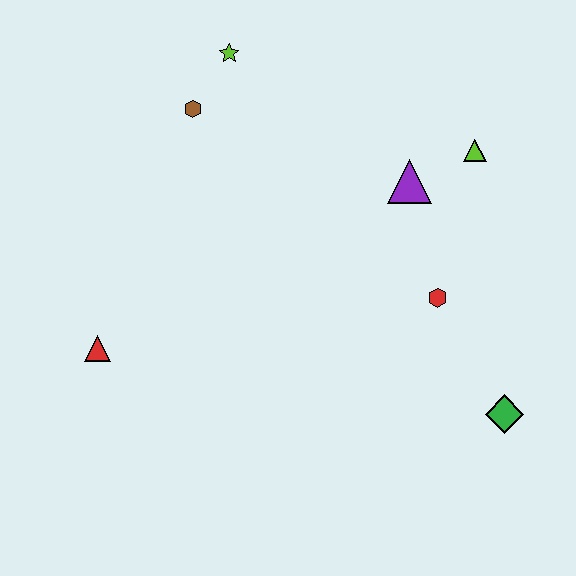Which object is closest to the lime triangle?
The purple triangle is closest to the lime triangle.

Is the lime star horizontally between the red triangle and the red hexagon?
Yes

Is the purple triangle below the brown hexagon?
Yes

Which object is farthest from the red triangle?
The lime triangle is farthest from the red triangle.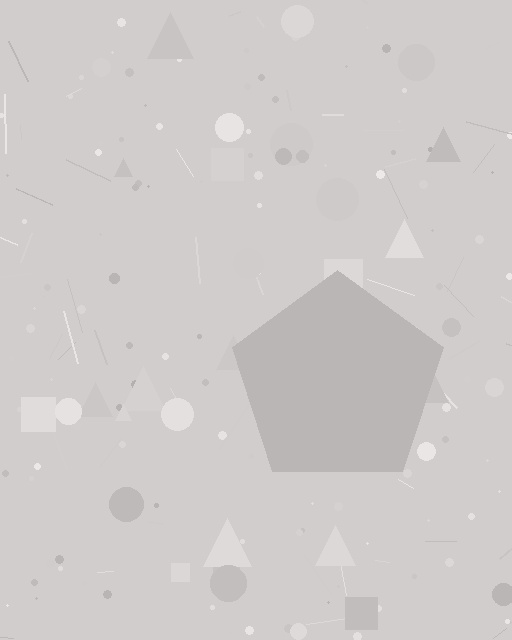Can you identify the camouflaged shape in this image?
The camouflaged shape is a pentagon.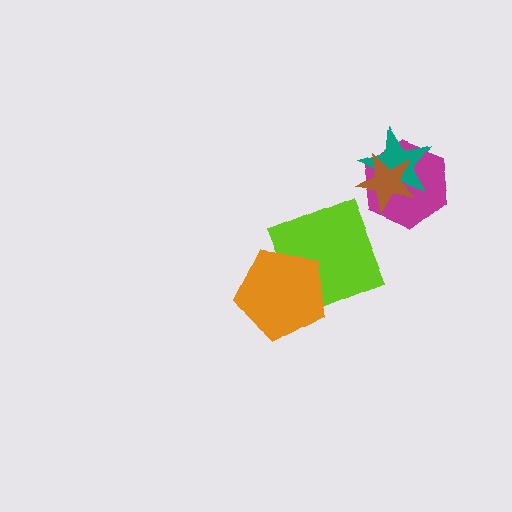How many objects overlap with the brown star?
2 objects overlap with the brown star.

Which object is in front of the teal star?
The brown star is in front of the teal star.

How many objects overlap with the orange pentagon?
1 object overlaps with the orange pentagon.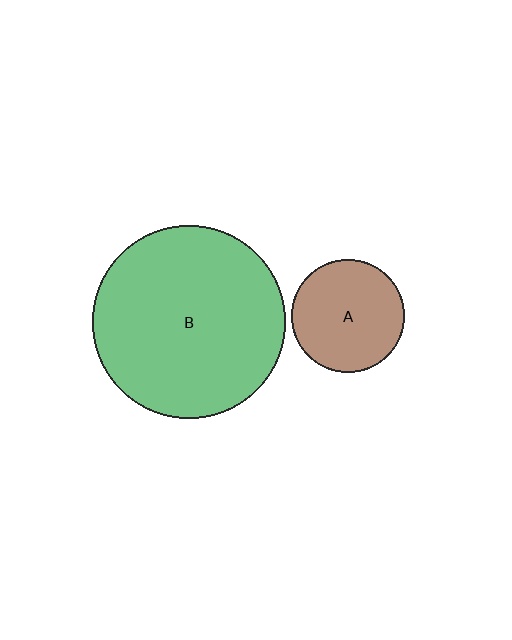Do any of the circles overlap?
No, none of the circles overlap.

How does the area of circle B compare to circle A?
Approximately 2.9 times.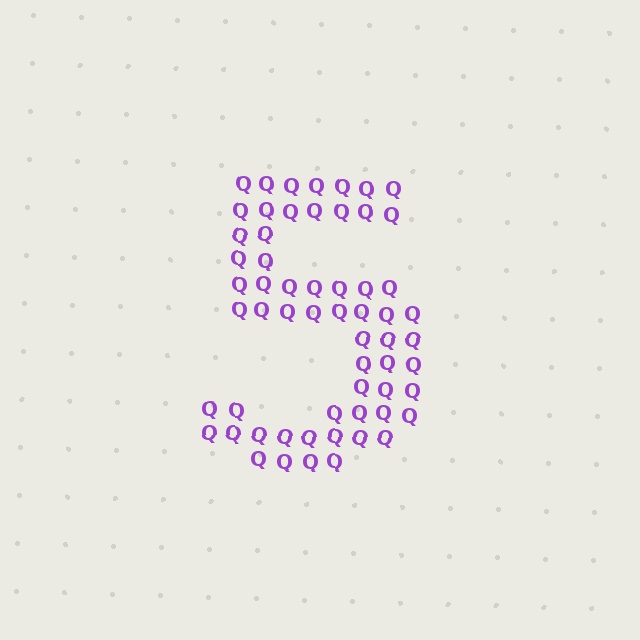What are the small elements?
The small elements are letter Q's.